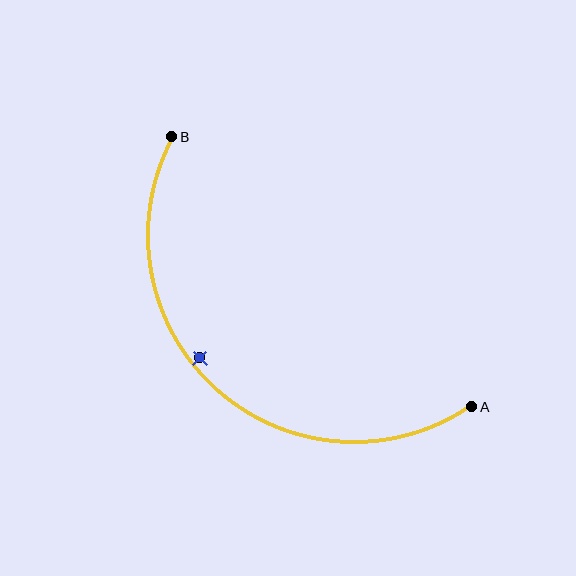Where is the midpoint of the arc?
The arc midpoint is the point on the curve farthest from the straight line joining A and B. It sits below and to the left of that line.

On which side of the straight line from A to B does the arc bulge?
The arc bulges below and to the left of the straight line connecting A and B.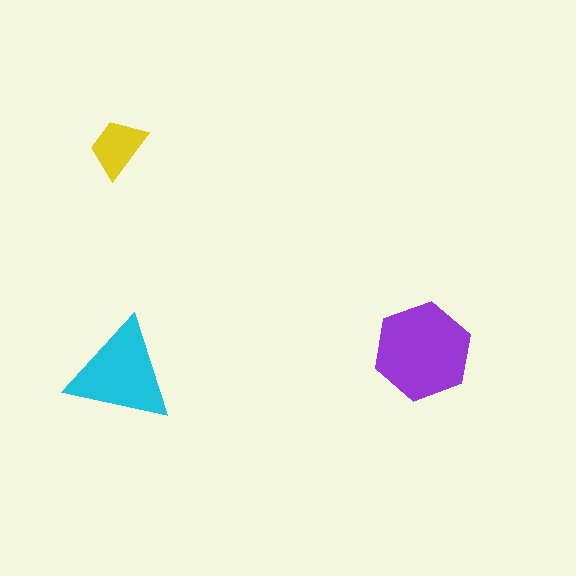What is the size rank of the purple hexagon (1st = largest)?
1st.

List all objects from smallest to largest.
The yellow trapezoid, the cyan triangle, the purple hexagon.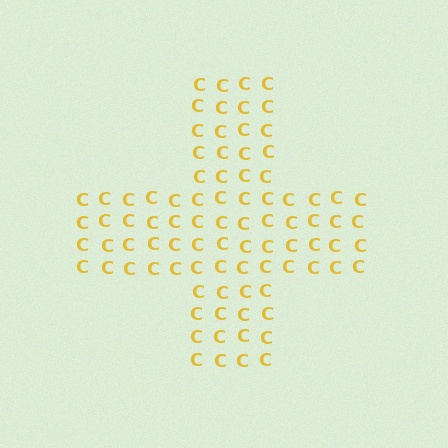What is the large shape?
The large shape is a cross.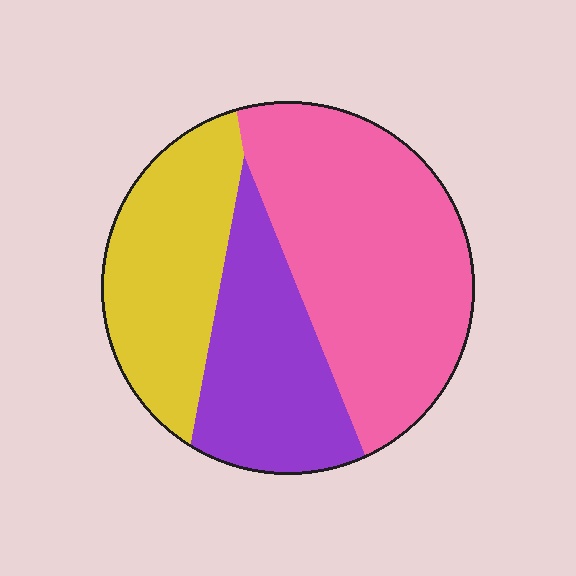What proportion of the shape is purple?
Purple covers 26% of the shape.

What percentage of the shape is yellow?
Yellow takes up between a sixth and a third of the shape.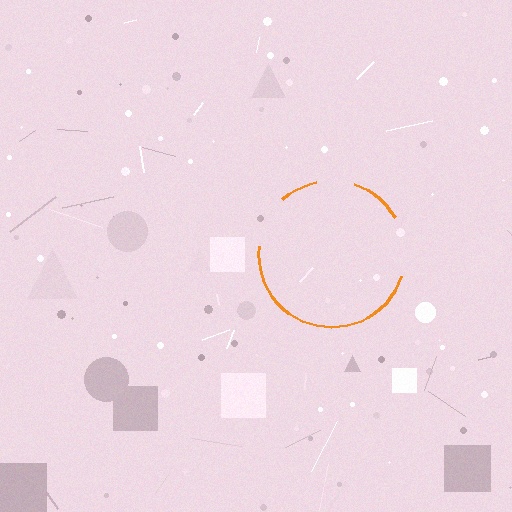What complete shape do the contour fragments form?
The contour fragments form a circle.